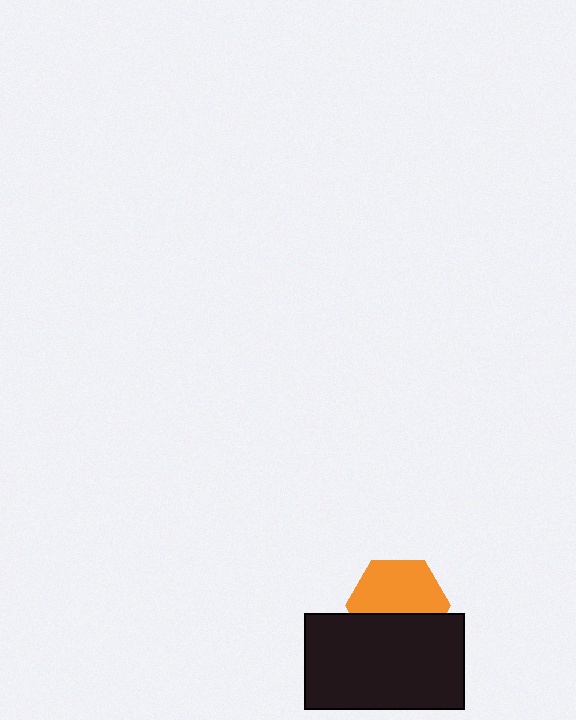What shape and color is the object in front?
The object in front is a black rectangle.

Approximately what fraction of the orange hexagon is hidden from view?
Roughly 39% of the orange hexagon is hidden behind the black rectangle.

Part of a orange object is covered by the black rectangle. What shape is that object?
It is a hexagon.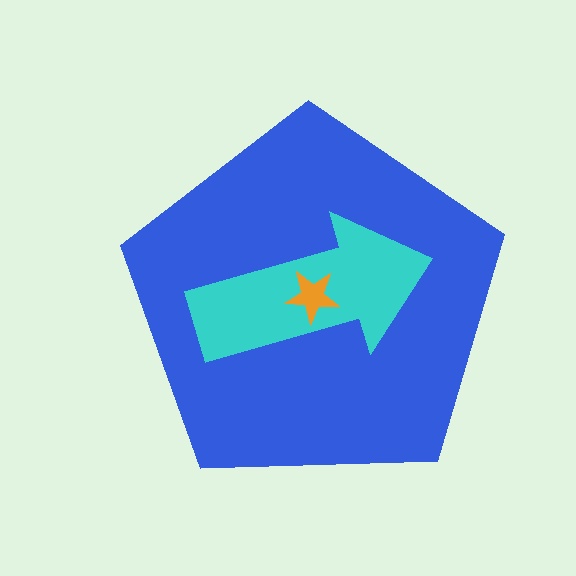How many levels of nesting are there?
3.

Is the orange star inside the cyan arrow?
Yes.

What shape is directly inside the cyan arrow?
The orange star.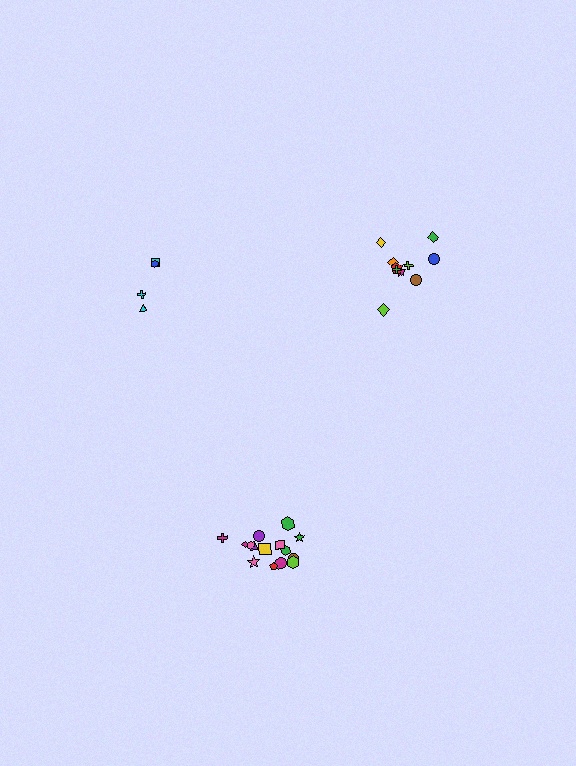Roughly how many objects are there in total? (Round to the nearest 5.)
Roughly 30 objects in total.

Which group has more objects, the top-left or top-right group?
The top-right group.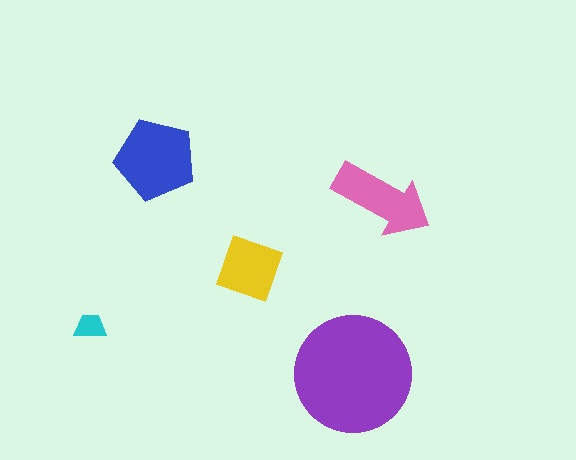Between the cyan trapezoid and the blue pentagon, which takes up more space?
The blue pentagon.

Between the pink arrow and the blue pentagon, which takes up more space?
The blue pentagon.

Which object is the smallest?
The cyan trapezoid.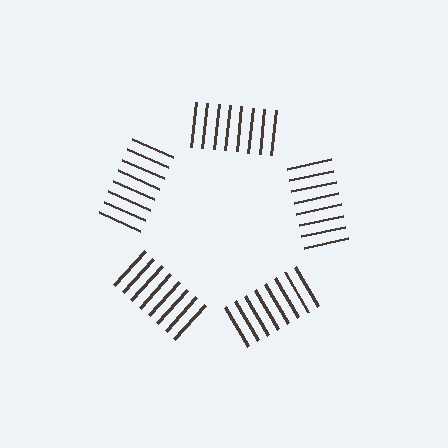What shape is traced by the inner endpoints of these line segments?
An illusory pentagon — the line segments terminate on its edges but no continuous stroke is drawn.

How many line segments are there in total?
40 — 8 along each of the 5 edges.